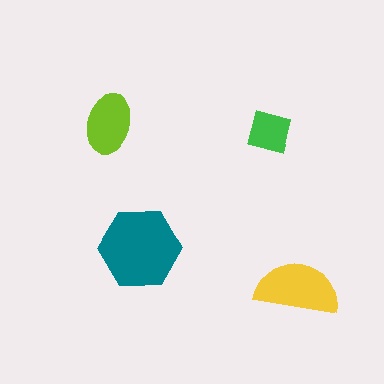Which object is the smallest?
The green square.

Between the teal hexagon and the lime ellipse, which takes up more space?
The teal hexagon.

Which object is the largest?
The teal hexagon.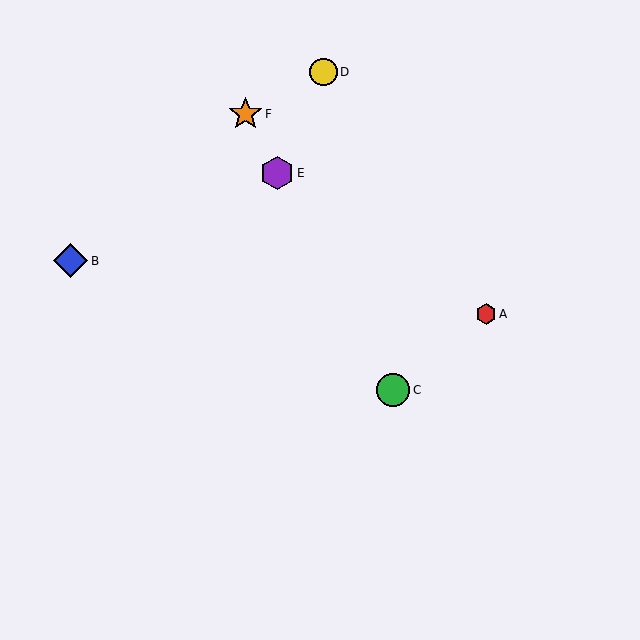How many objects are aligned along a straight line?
3 objects (C, E, F) are aligned along a straight line.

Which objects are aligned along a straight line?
Objects C, E, F are aligned along a straight line.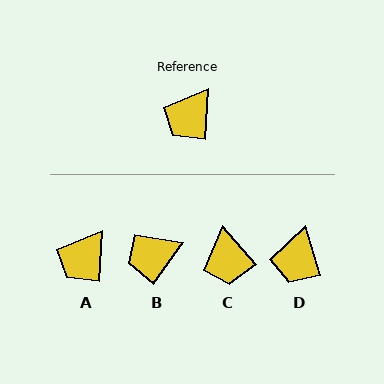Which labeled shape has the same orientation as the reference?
A.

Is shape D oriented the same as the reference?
No, it is off by about 20 degrees.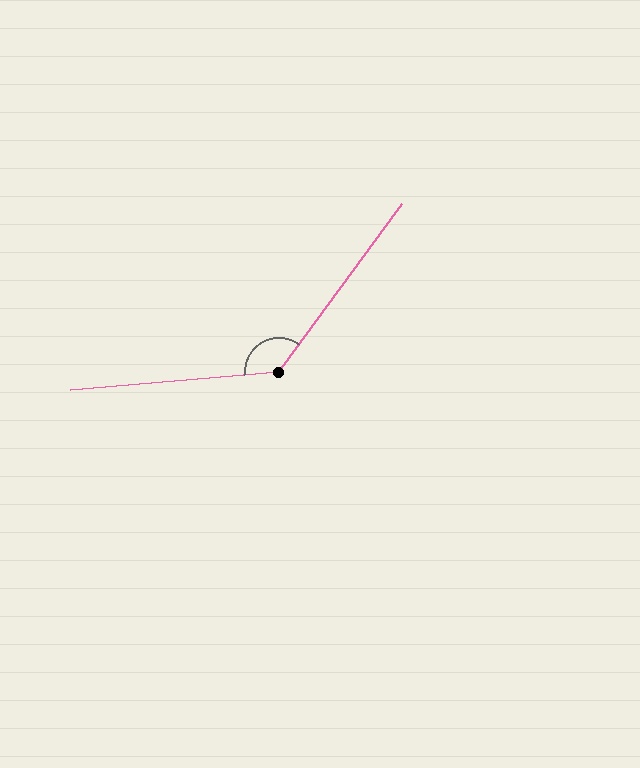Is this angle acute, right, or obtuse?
It is obtuse.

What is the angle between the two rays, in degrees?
Approximately 131 degrees.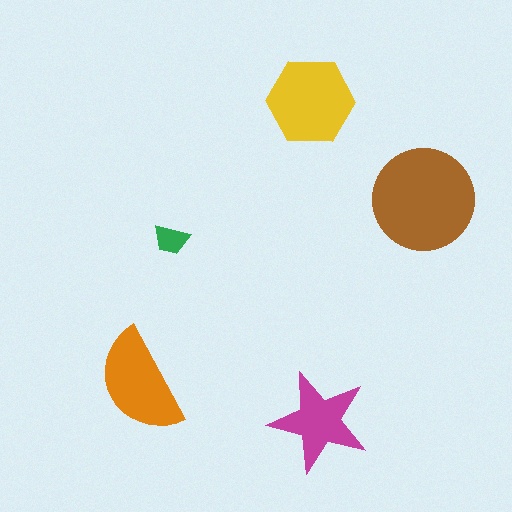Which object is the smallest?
The green trapezoid.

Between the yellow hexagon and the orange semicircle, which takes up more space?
The yellow hexagon.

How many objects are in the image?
There are 5 objects in the image.